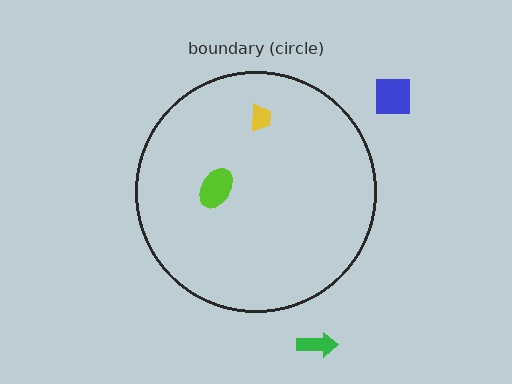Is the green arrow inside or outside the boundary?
Outside.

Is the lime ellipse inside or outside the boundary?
Inside.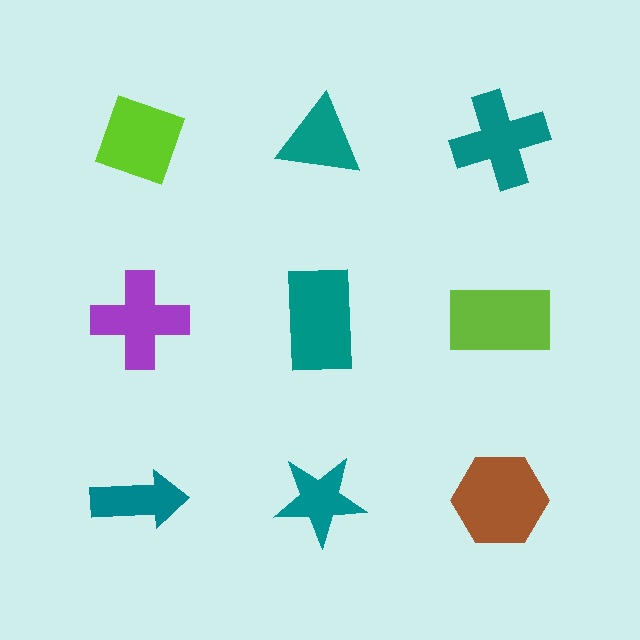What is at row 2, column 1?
A purple cross.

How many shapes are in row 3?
3 shapes.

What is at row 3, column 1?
A teal arrow.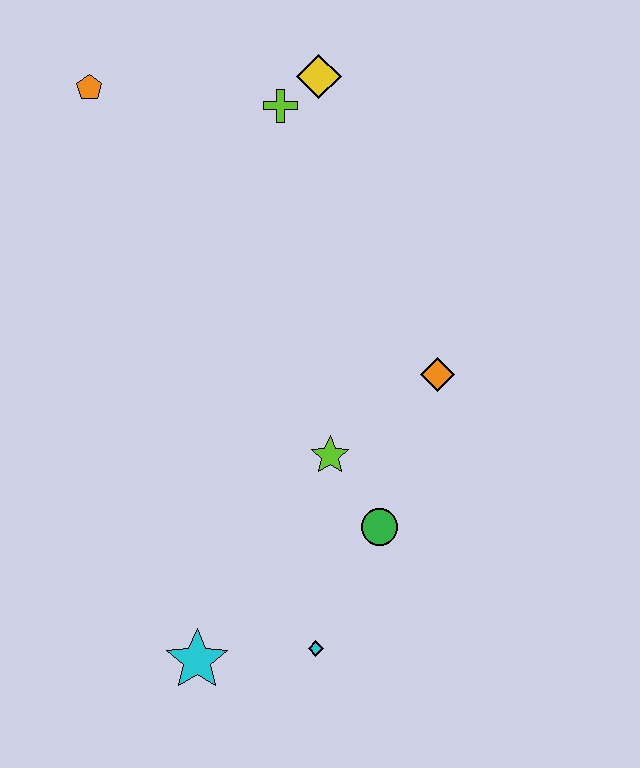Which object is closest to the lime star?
The green circle is closest to the lime star.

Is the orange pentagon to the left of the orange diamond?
Yes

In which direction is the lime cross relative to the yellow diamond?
The lime cross is to the left of the yellow diamond.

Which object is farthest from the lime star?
The orange pentagon is farthest from the lime star.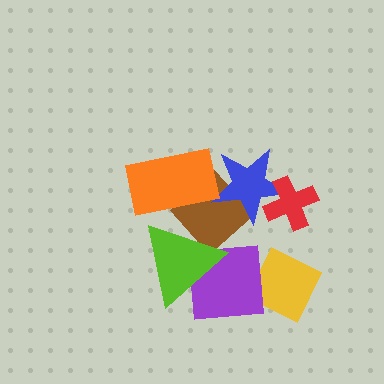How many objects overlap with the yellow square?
0 objects overlap with the yellow square.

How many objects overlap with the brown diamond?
3 objects overlap with the brown diamond.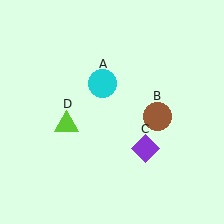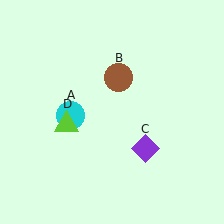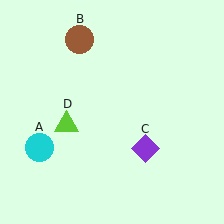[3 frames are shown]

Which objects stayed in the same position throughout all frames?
Purple diamond (object C) and lime triangle (object D) remained stationary.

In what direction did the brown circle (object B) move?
The brown circle (object B) moved up and to the left.